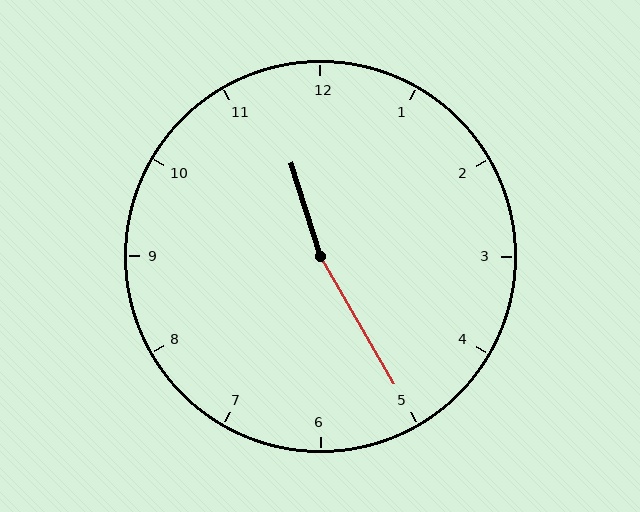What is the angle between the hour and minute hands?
Approximately 168 degrees.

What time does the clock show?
11:25.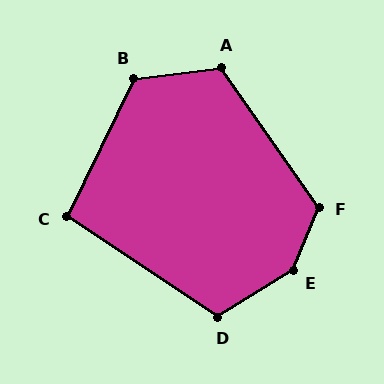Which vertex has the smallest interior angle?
C, at approximately 98 degrees.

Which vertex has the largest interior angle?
E, at approximately 144 degrees.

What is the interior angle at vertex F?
Approximately 123 degrees (obtuse).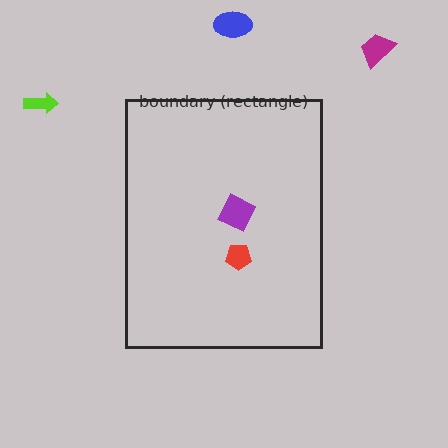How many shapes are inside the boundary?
2 inside, 3 outside.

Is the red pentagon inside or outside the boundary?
Inside.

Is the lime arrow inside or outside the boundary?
Outside.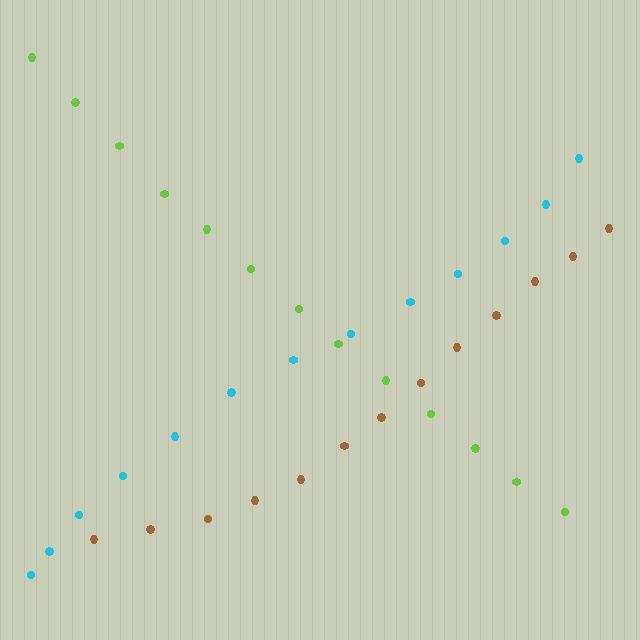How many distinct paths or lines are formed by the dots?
There are 3 distinct paths.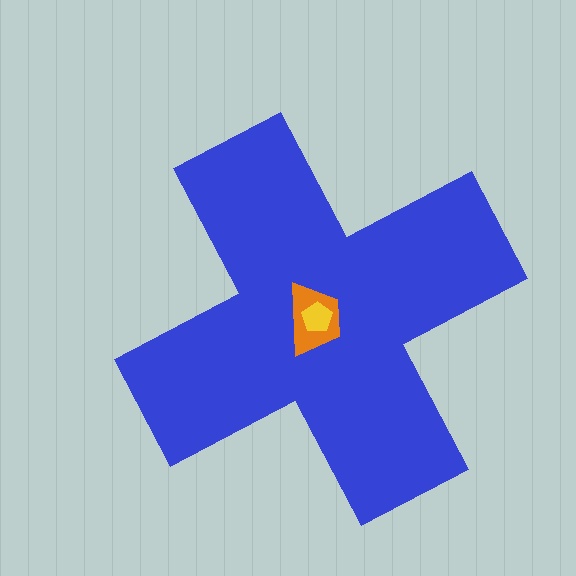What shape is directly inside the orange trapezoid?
The yellow pentagon.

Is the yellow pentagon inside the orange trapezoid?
Yes.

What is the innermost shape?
The yellow pentagon.